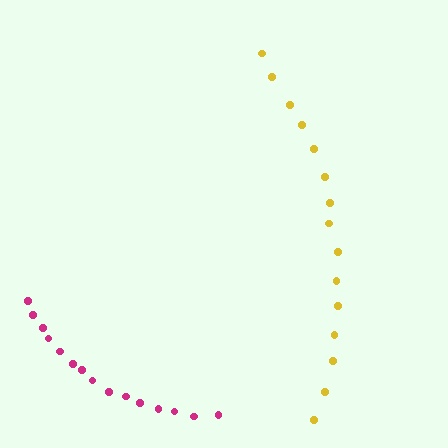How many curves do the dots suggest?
There are 2 distinct paths.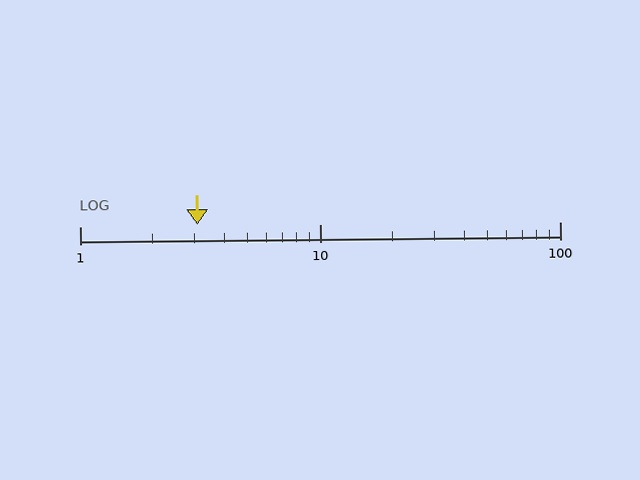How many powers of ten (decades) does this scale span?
The scale spans 2 decades, from 1 to 100.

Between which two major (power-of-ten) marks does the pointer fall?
The pointer is between 1 and 10.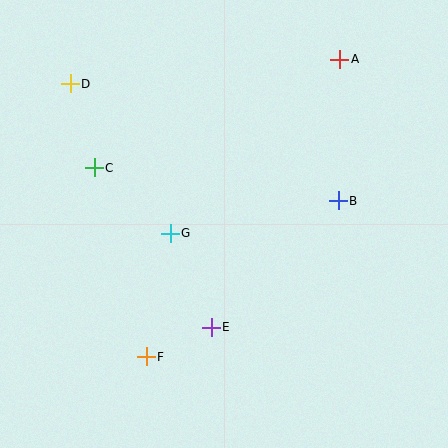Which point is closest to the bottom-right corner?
Point E is closest to the bottom-right corner.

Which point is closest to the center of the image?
Point G at (170, 233) is closest to the center.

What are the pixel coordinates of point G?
Point G is at (170, 233).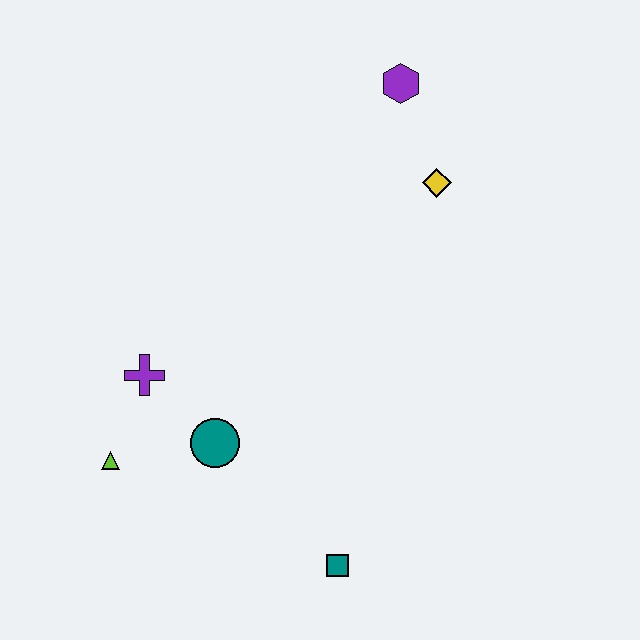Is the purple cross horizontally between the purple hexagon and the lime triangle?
Yes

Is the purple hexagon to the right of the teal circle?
Yes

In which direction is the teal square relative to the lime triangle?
The teal square is to the right of the lime triangle.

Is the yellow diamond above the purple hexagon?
No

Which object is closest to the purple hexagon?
The yellow diamond is closest to the purple hexagon.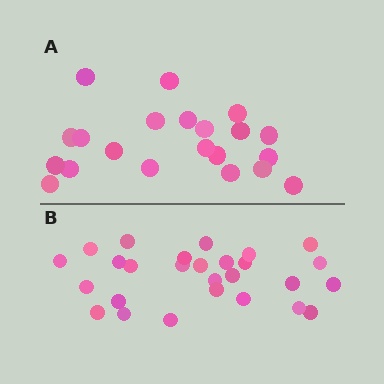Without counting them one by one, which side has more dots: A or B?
Region B (the bottom region) has more dots.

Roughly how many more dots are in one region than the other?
Region B has about 6 more dots than region A.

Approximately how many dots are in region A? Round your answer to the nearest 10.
About 20 dots. (The exact count is 21, which rounds to 20.)